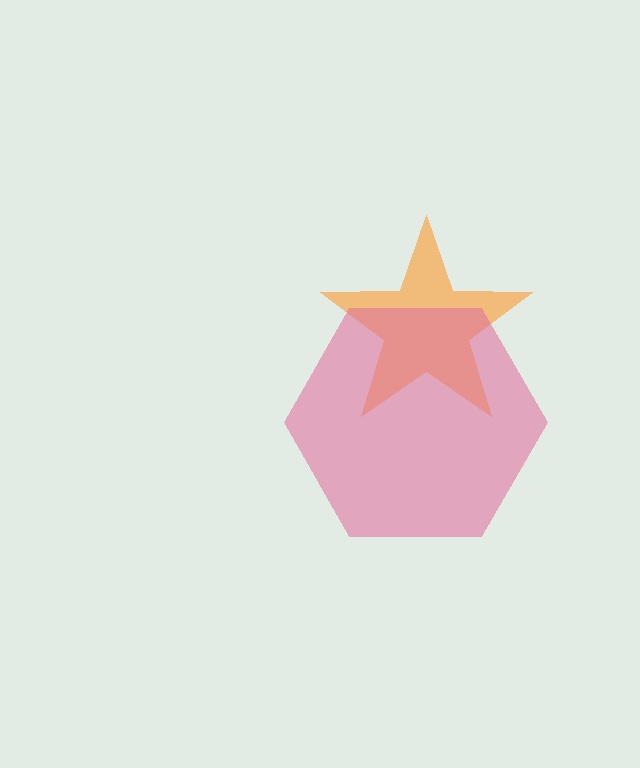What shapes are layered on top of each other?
The layered shapes are: an orange star, a pink hexagon.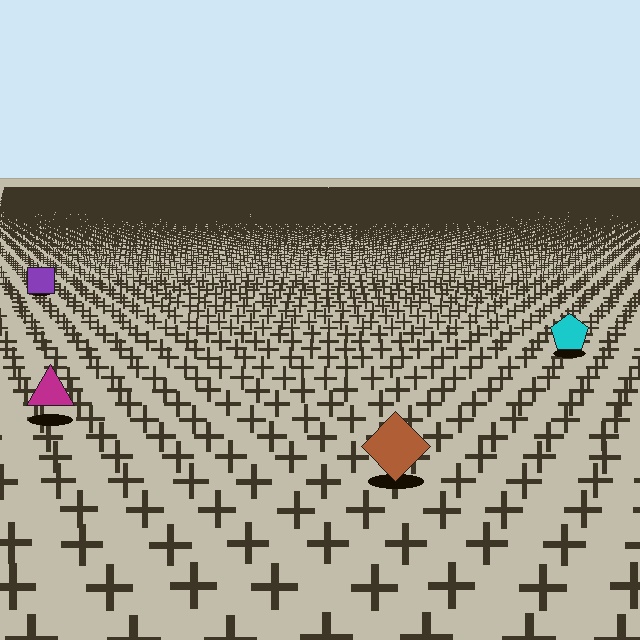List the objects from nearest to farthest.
From nearest to farthest: the brown diamond, the magenta triangle, the cyan pentagon, the purple square.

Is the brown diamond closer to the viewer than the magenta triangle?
Yes. The brown diamond is closer — you can tell from the texture gradient: the ground texture is coarser near it.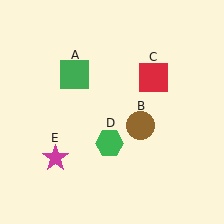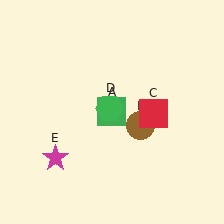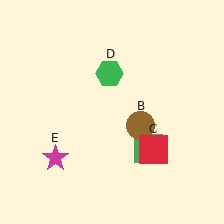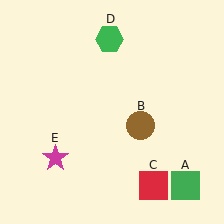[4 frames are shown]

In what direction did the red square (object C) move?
The red square (object C) moved down.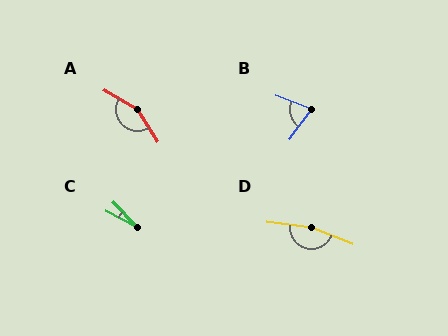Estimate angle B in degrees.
Approximately 74 degrees.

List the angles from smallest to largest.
C (18°), B (74°), A (153°), D (166°).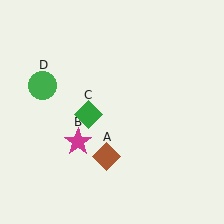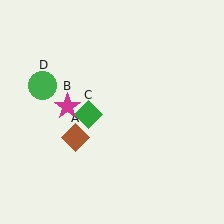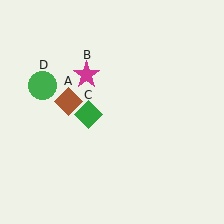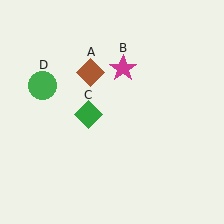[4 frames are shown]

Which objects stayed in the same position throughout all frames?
Green diamond (object C) and green circle (object D) remained stationary.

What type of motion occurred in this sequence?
The brown diamond (object A), magenta star (object B) rotated clockwise around the center of the scene.